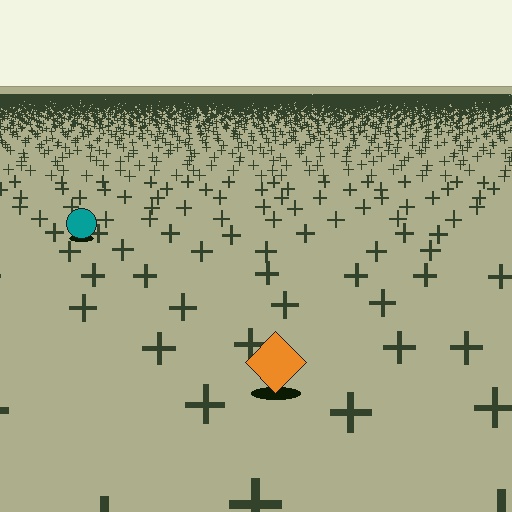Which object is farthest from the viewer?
The teal circle is farthest from the viewer. It appears smaller and the ground texture around it is denser.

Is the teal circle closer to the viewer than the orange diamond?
No. The orange diamond is closer — you can tell from the texture gradient: the ground texture is coarser near it.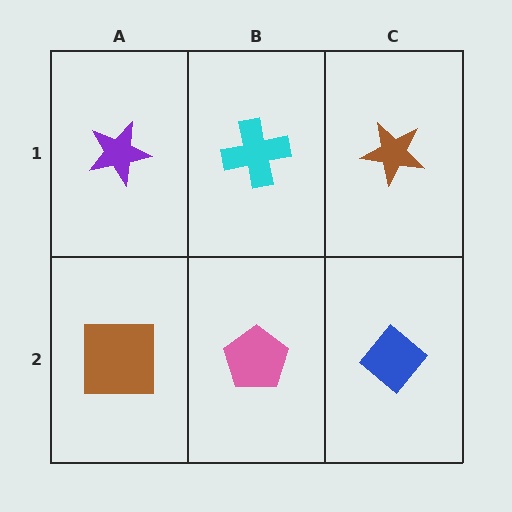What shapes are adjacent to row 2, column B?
A cyan cross (row 1, column B), a brown square (row 2, column A), a blue diamond (row 2, column C).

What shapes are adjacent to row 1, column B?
A pink pentagon (row 2, column B), a purple star (row 1, column A), a brown star (row 1, column C).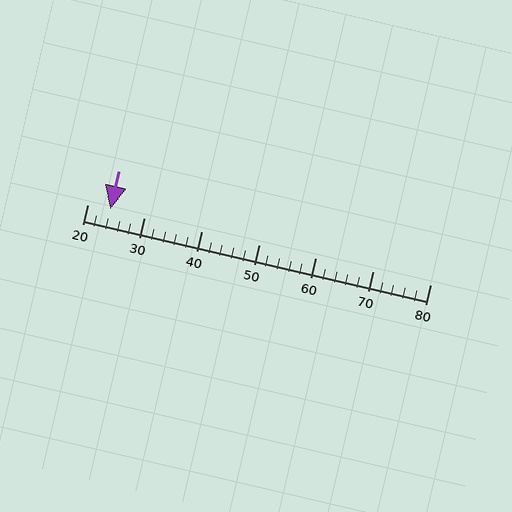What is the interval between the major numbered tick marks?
The major tick marks are spaced 10 units apart.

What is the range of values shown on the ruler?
The ruler shows values from 20 to 80.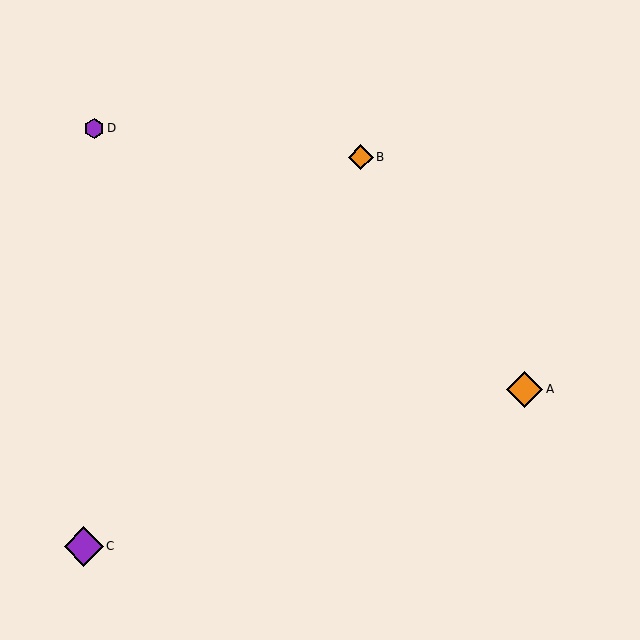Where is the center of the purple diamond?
The center of the purple diamond is at (84, 546).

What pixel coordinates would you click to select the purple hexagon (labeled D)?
Click at (94, 128) to select the purple hexagon D.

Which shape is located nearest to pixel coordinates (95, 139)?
The purple hexagon (labeled D) at (94, 128) is nearest to that location.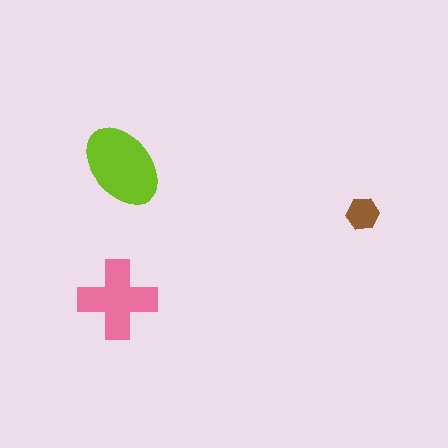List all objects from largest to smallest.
The lime ellipse, the pink cross, the brown hexagon.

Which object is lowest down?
The pink cross is bottommost.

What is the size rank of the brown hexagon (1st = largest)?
3rd.